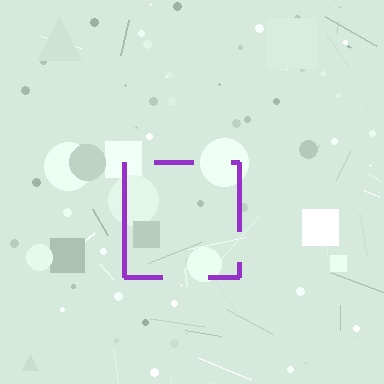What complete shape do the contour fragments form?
The contour fragments form a square.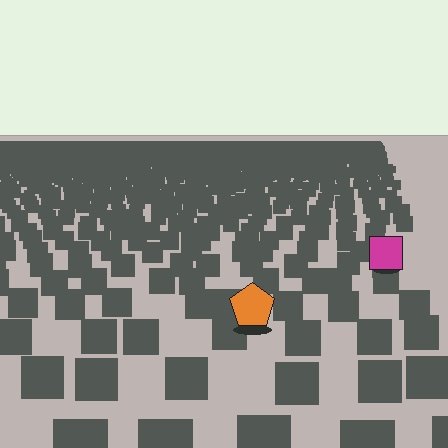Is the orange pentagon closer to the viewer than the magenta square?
Yes. The orange pentagon is closer — you can tell from the texture gradient: the ground texture is coarser near it.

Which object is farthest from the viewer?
The magenta square is farthest from the viewer. It appears smaller and the ground texture around it is denser.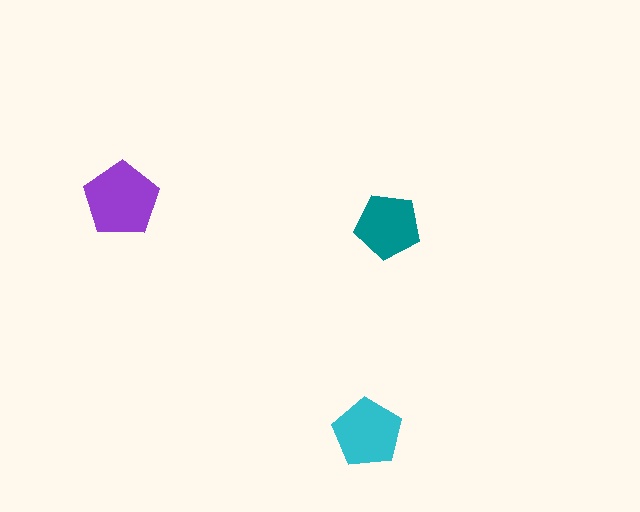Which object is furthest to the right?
The teal pentagon is rightmost.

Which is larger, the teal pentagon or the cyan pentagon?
The cyan one.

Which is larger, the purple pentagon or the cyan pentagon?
The purple one.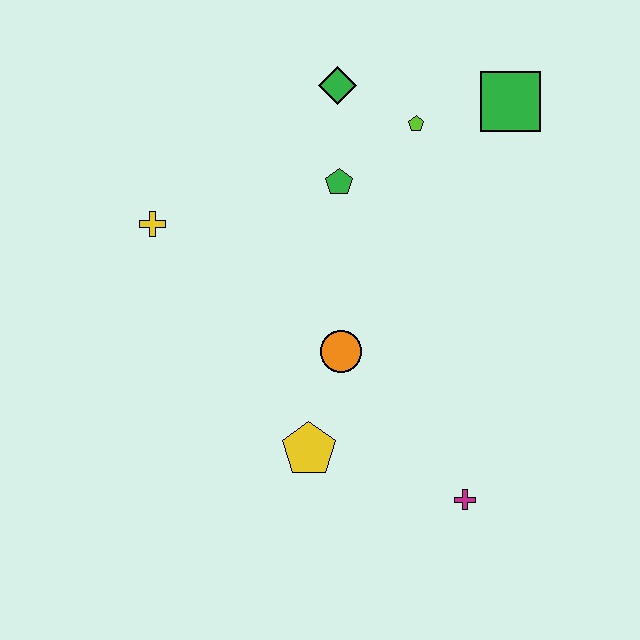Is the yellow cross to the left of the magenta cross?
Yes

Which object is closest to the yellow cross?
The green pentagon is closest to the yellow cross.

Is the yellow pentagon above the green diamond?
No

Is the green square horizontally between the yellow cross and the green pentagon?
No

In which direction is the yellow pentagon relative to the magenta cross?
The yellow pentagon is to the left of the magenta cross.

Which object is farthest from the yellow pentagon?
The green square is farthest from the yellow pentagon.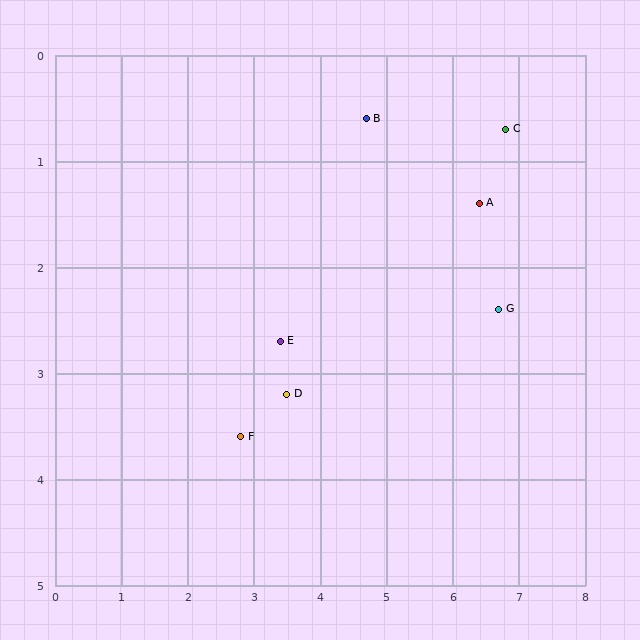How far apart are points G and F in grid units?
Points G and F are about 4.1 grid units apart.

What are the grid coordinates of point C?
Point C is at approximately (6.8, 0.7).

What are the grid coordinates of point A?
Point A is at approximately (6.4, 1.4).